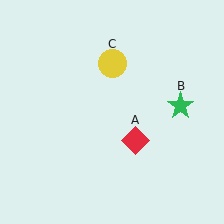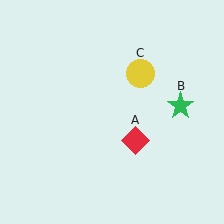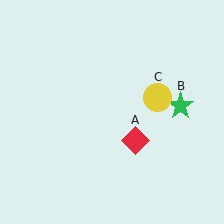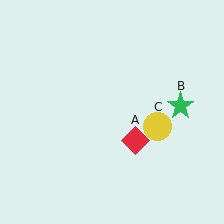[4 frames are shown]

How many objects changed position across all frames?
1 object changed position: yellow circle (object C).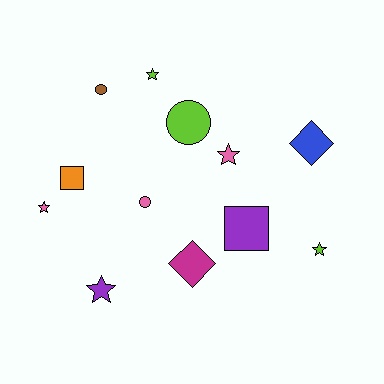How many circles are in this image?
There are 3 circles.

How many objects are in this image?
There are 12 objects.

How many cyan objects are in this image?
There are no cyan objects.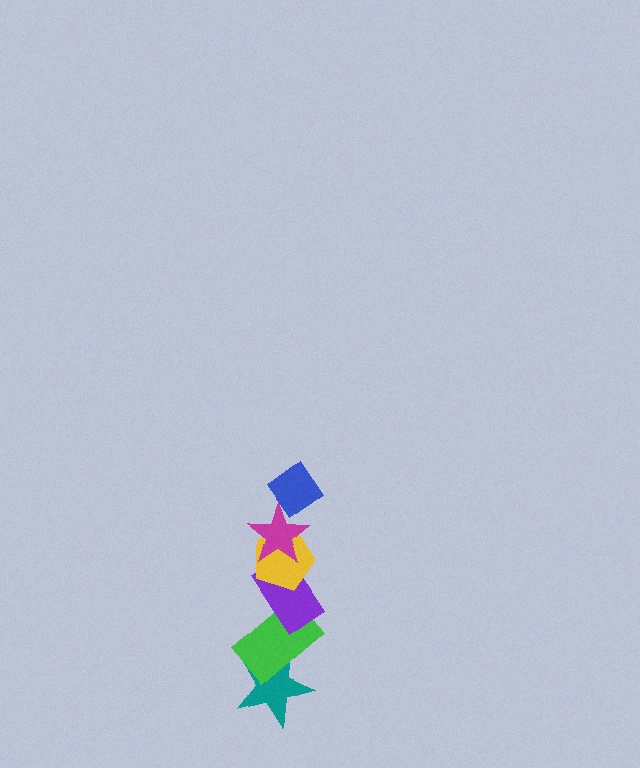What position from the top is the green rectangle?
The green rectangle is 5th from the top.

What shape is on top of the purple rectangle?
The yellow pentagon is on top of the purple rectangle.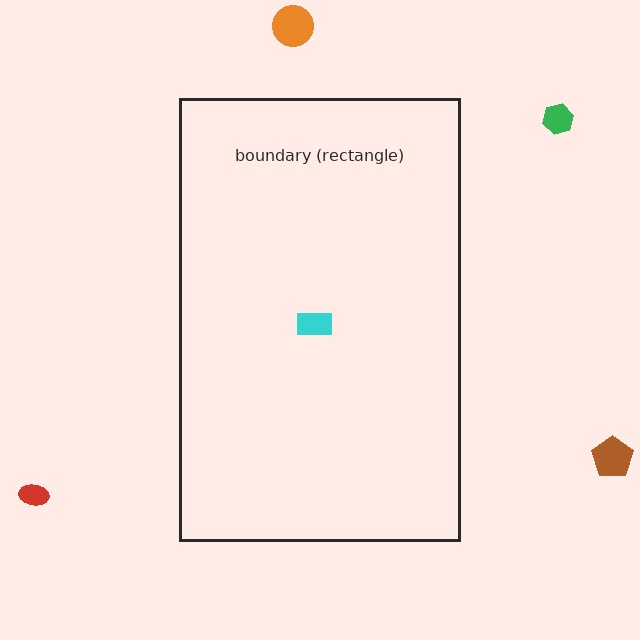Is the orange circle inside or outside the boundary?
Outside.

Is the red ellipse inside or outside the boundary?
Outside.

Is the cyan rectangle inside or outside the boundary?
Inside.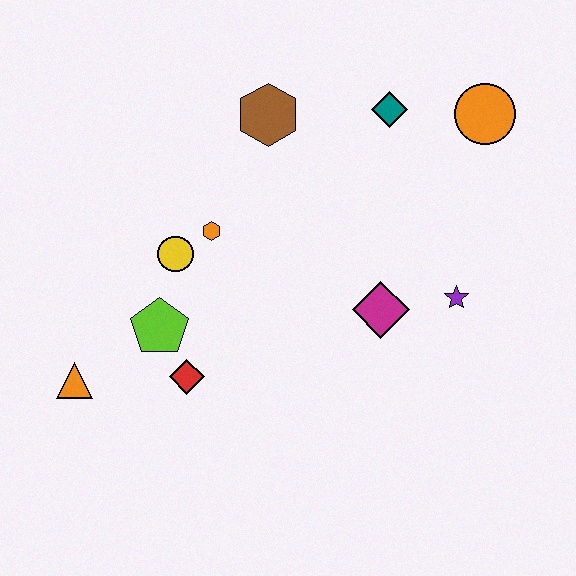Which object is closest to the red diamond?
The lime pentagon is closest to the red diamond.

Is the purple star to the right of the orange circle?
No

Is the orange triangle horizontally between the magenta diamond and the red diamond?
No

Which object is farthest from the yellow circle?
The orange circle is farthest from the yellow circle.